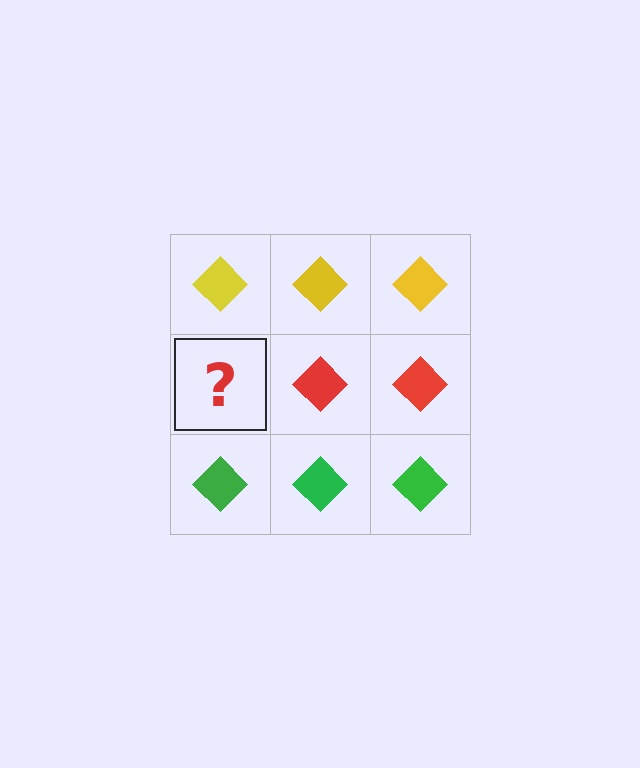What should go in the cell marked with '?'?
The missing cell should contain a red diamond.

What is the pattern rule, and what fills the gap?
The rule is that each row has a consistent color. The gap should be filled with a red diamond.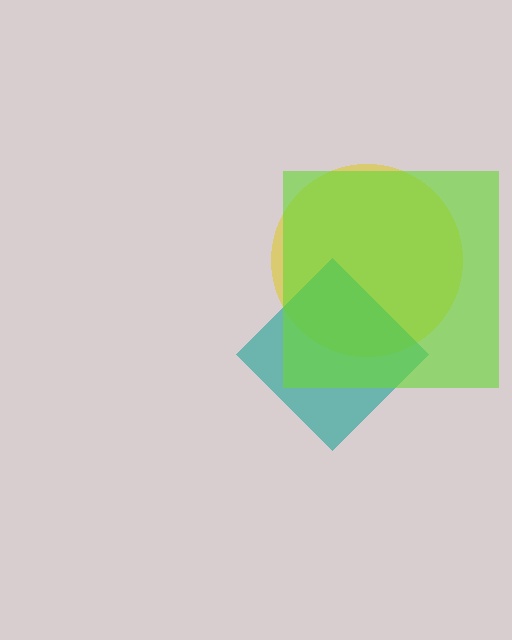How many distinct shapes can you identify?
There are 3 distinct shapes: a yellow circle, a teal diamond, a lime square.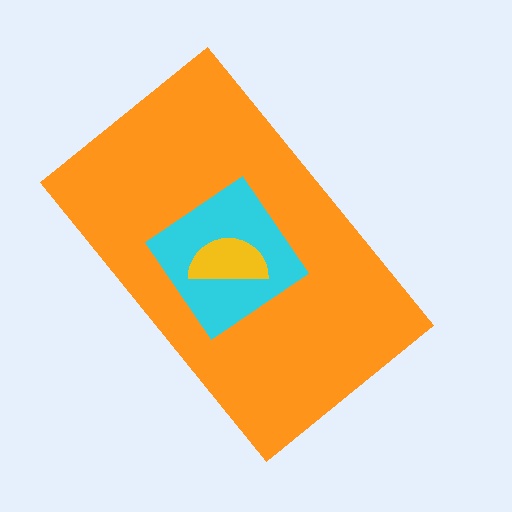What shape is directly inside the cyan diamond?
The yellow semicircle.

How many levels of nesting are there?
3.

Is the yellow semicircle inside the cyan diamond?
Yes.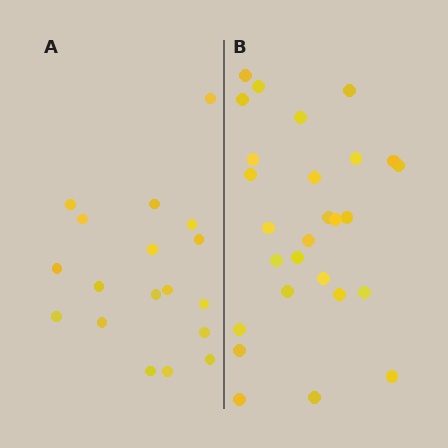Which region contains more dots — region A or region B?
Region B (the right region) has more dots.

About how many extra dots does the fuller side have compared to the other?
Region B has roughly 8 or so more dots than region A.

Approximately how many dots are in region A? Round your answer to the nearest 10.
About 20 dots. (The exact count is 18, which rounds to 20.)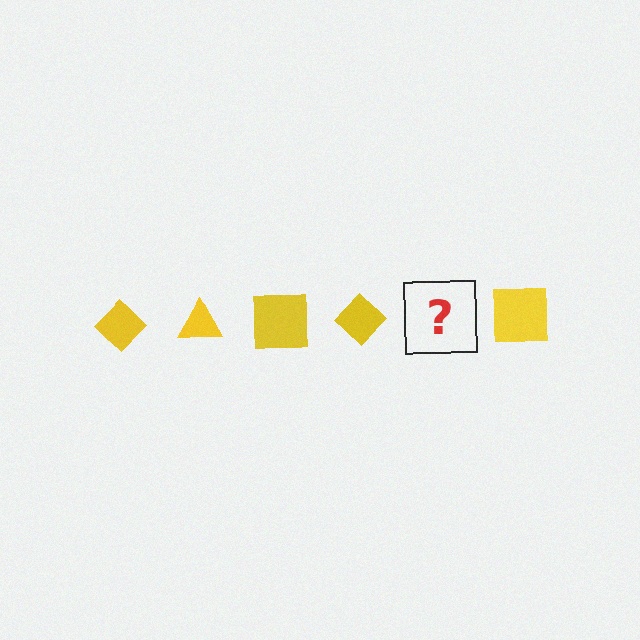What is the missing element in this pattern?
The missing element is a yellow triangle.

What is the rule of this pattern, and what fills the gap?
The rule is that the pattern cycles through diamond, triangle, square shapes in yellow. The gap should be filled with a yellow triangle.